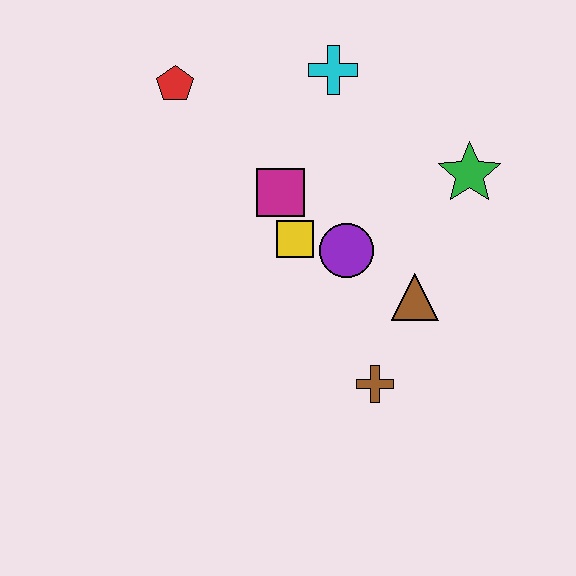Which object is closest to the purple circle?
The yellow square is closest to the purple circle.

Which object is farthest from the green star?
The red pentagon is farthest from the green star.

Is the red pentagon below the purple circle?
No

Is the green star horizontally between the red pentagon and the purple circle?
No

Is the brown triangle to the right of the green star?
No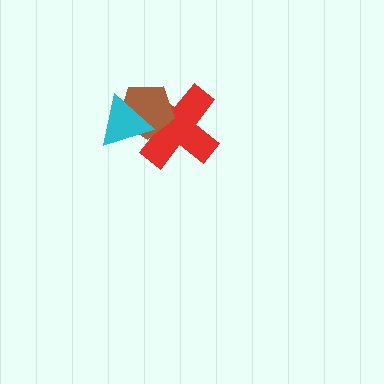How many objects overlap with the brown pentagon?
2 objects overlap with the brown pentagon.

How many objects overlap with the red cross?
2 objects overlap with the red cross.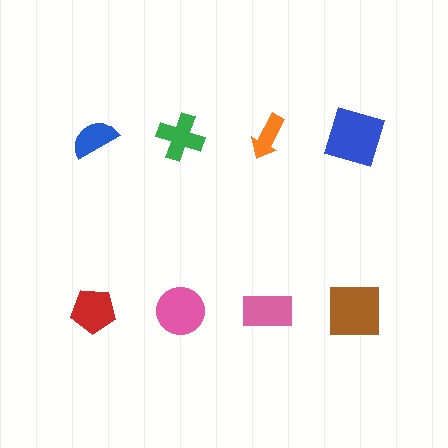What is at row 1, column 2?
A green cross.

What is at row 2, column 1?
A red pentagon.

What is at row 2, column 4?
A brown square.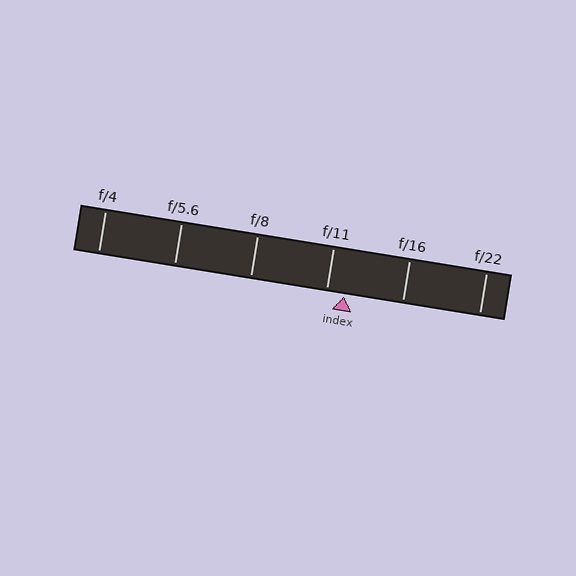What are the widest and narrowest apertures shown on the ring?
The widest aperture shown is f/4 and the narrowest is f/22.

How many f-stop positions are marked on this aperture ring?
There are 6 f-stop positions marked.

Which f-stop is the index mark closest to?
The index mark is closest to f/11.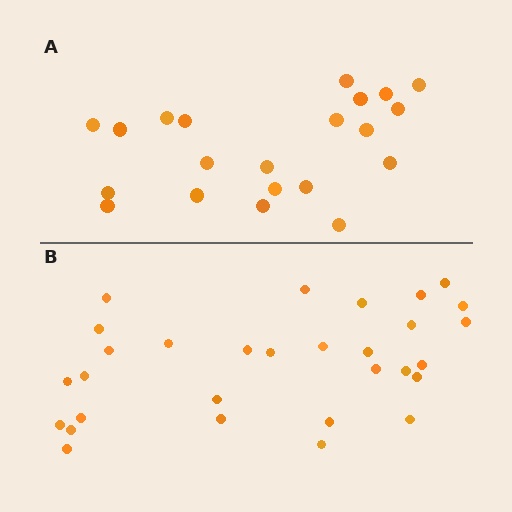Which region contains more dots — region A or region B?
Region B (the bottom region) has more dots.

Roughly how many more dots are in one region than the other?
Region B has roughly 8 or so more dots than region A.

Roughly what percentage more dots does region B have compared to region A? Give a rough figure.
About 45% more.